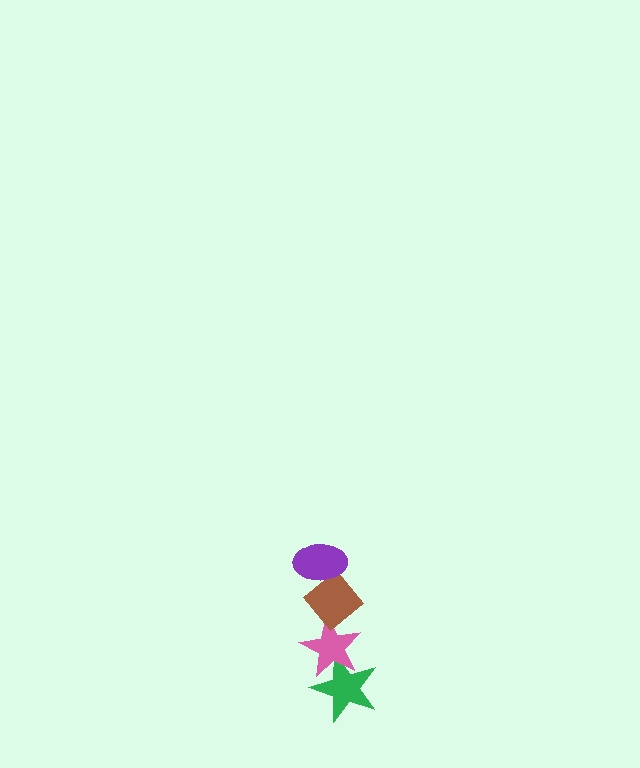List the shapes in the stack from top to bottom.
From top to bottom: the purple ellipse, the brown diamond, the pink star, the green star.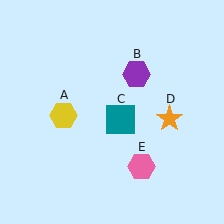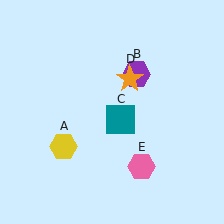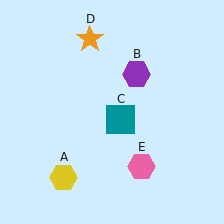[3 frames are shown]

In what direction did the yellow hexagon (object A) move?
The yellow hexagon (object A) moved down.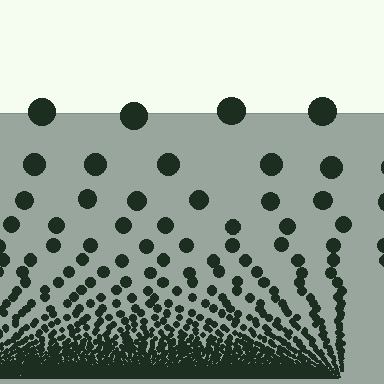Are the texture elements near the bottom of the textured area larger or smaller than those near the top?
Smaller. The gradient is inverted — elements near the bottom are smaller and denser.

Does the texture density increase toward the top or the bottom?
Density increases toward the bottom.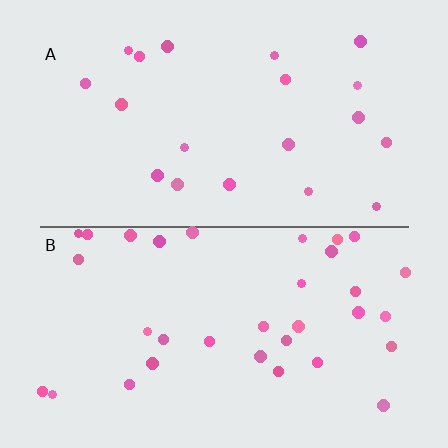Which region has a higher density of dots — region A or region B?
B (the bottom).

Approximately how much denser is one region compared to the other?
Approximately 1.7× — region B over region A.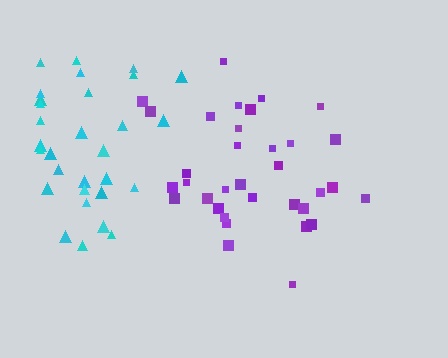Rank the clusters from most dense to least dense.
purple, cyan.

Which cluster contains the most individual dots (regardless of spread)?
Purple (34).